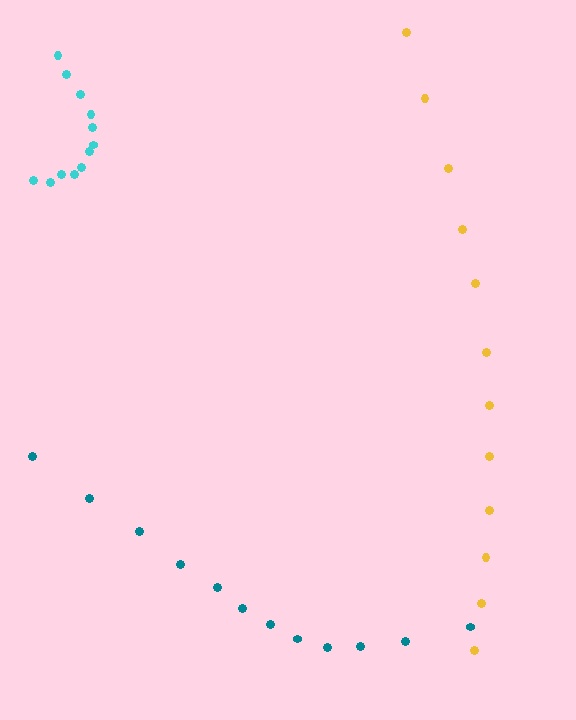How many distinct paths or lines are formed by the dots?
There are 3 distinct paths.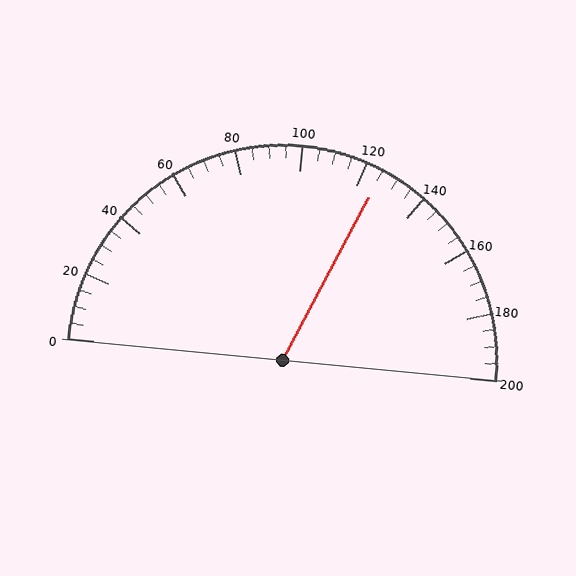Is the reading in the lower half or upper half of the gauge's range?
The reading is in the upper half of the range (0 to 200).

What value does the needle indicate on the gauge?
The needle indicates approximately 125.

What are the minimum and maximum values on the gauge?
The gauge ranges from 0 to 200.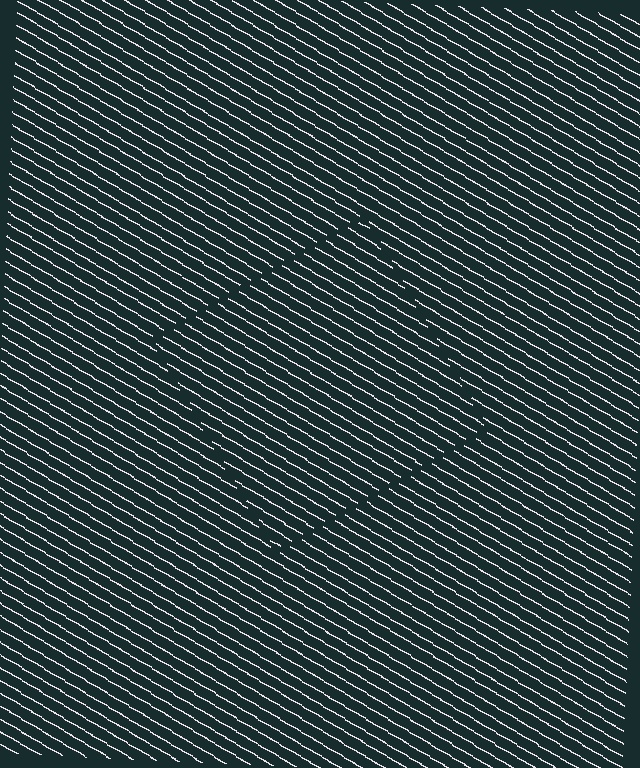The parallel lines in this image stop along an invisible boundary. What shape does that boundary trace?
An illusory square. The interior of the shape contains the same grating, shifted by half a period — the contour is defined by the phase discontinuity where line-ends from the inner and outer gratings abut.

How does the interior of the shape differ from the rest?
The interior of the shape contains the same grating, shifted by half a period — the contour is defined by the phase discontinuity where line-ends from the inner and outer gratings abut.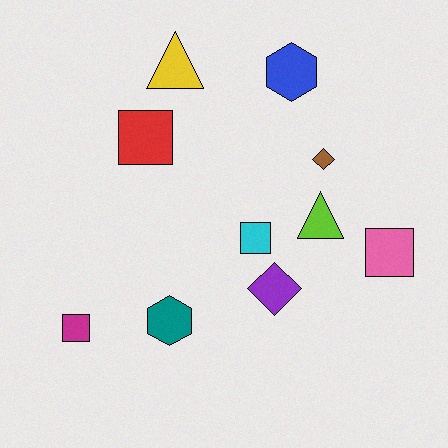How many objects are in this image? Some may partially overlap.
There are 10 objects.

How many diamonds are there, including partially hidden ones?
There are 2 diamonds.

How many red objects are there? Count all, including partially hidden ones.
There is 1 red object.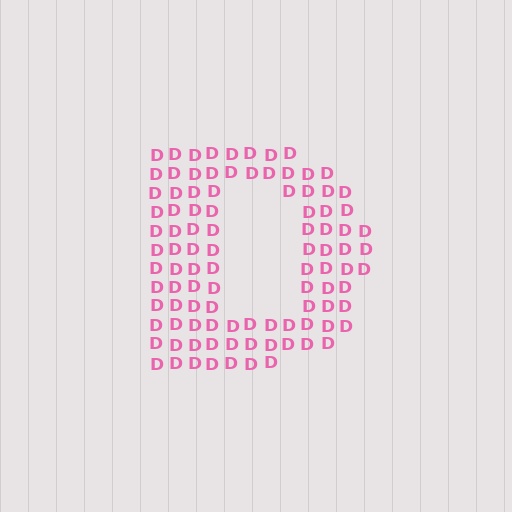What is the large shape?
The large shape is the letter D.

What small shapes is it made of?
It is made of small letter D's.